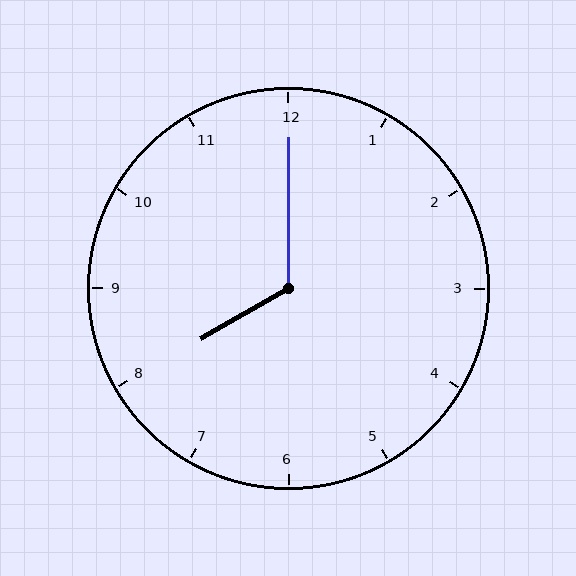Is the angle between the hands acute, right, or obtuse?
It is obtuse.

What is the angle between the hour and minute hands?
Approximately 120 degrees.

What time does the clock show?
8:00.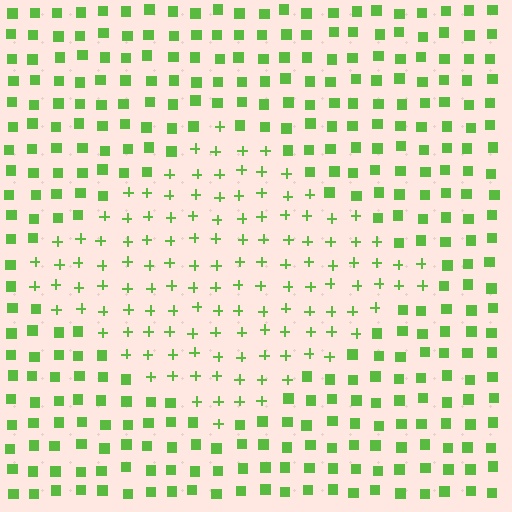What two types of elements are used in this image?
The image uses plus signs inside the diamond region and squares outside it.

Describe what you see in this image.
The image is filled with small lime elements arranged in a uniform grid. A diamond-shaped region contains plus signs, while the surrounding area contains squares. The boundary is defined purely by the change in element shape.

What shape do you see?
I see a diamond.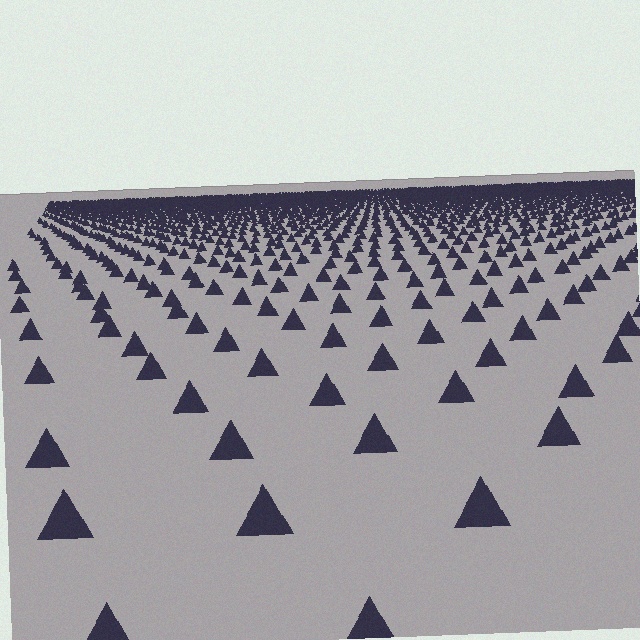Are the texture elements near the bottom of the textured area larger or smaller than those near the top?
Larger. Near the bottom, elements are closer to the viewer and appear at a bigger on-screen size.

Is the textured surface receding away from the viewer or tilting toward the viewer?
The surface is receding away from the viewer. Texture elements get smaller and denser toward the top.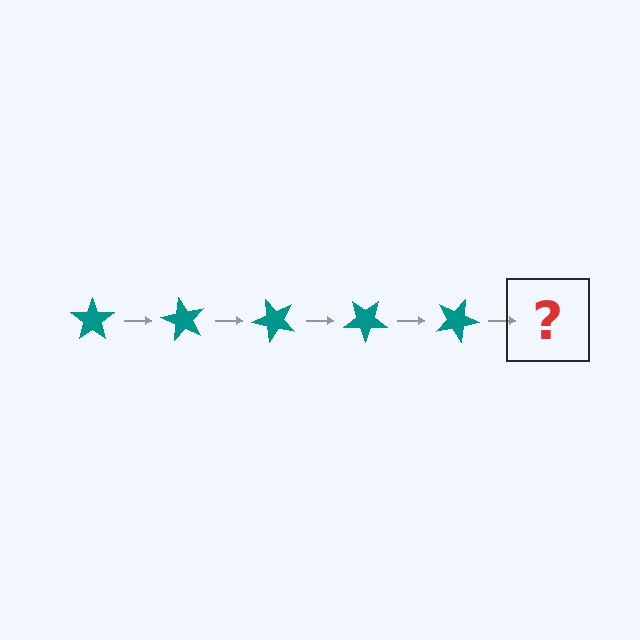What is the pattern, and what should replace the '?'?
The pattern is that the star rotates 60 degrees each step. The '?' should be a teal star rotated 300 degrees.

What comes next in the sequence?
The next element should be a teal star rotated 300 degrees.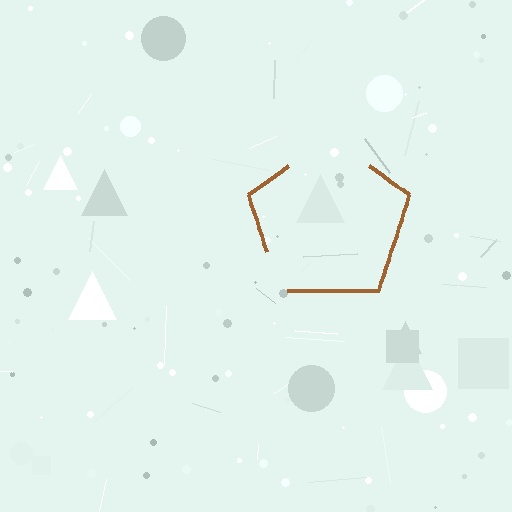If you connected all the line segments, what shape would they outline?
They would outline a pentagon.